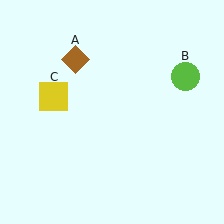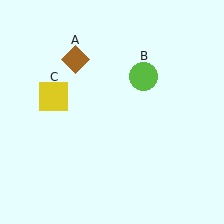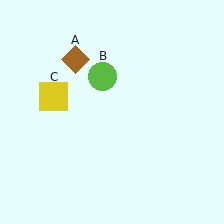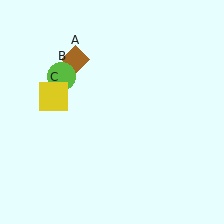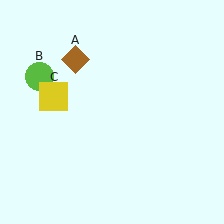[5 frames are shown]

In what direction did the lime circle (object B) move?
The lime circle (object B) moved left.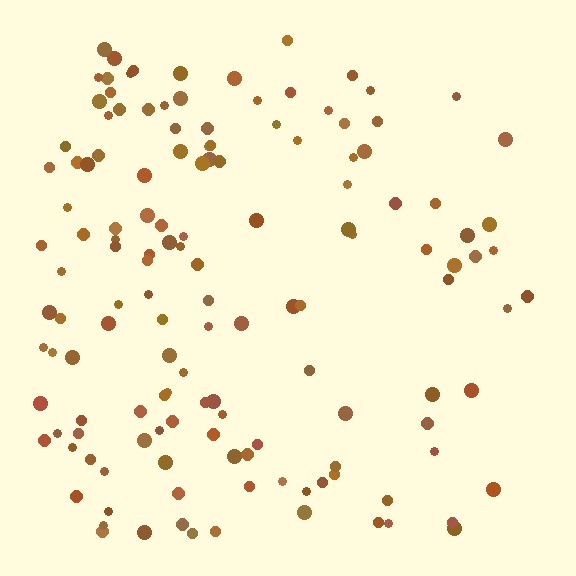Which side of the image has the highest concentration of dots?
The left.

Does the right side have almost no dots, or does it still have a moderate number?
Still a moderate number, just noticeably fewer than the left.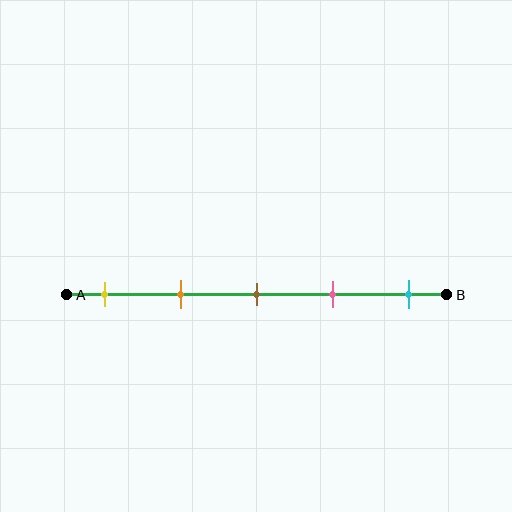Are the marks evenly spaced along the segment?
Yes, the marks are approximately evenly spaced.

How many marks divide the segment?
There are 5 marks dividing the segment.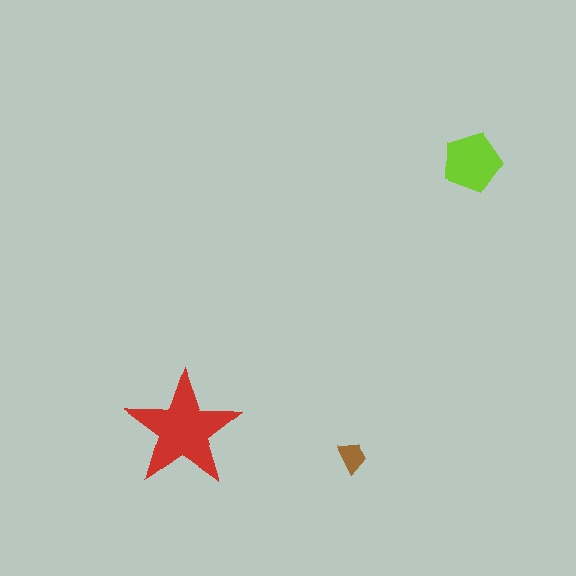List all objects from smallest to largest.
The brown trapezoid, the lime pentagon, the red star.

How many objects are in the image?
There are 3 objects in the image.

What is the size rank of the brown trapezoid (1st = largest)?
3rd.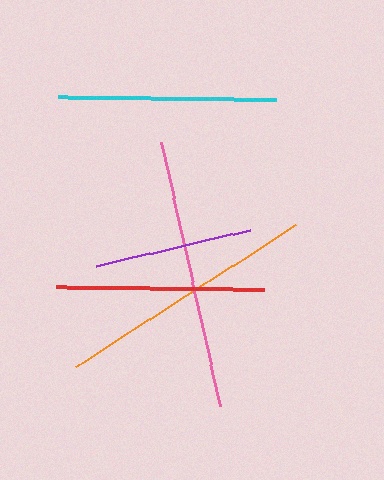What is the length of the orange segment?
The orange segment is approximately 260 pixels long.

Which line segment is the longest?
The pink line is the longest at approximately 271 pixels.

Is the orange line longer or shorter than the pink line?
The pink line is longer than the orange line.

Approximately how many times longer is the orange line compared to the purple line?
The orange line is approximately 1.6 times the length of the purple line.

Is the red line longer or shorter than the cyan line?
The cyan line is longer than the red line.